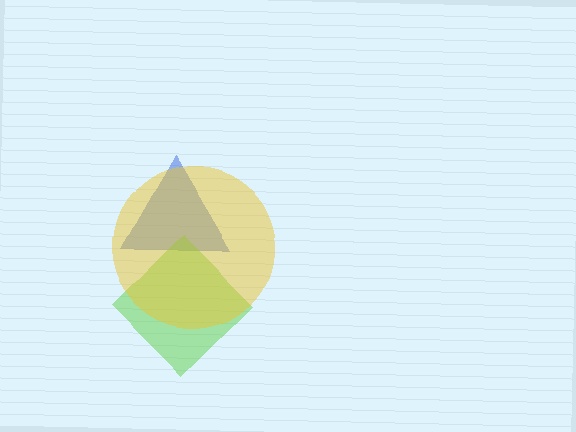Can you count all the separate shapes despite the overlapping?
Yes, there are 3 separate shapes.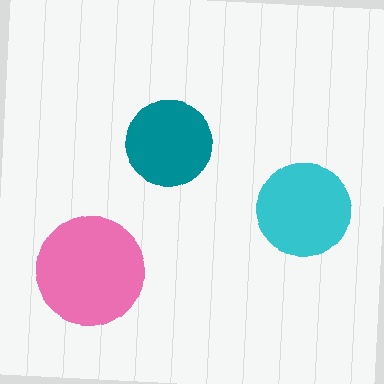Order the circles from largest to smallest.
the pink one, the cyan one, the teal one.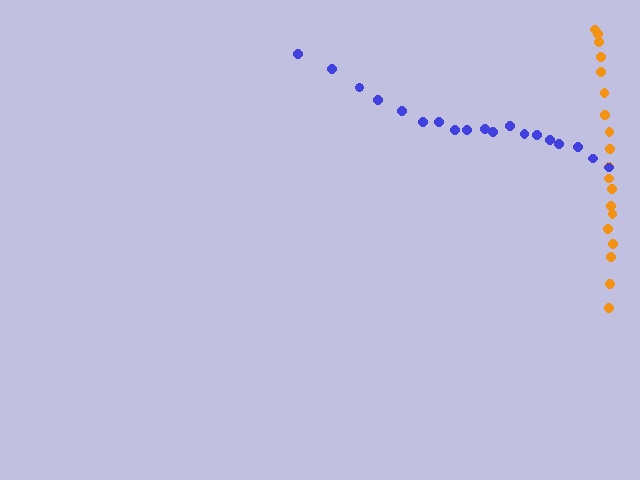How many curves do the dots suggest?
There are 2 distinct paths.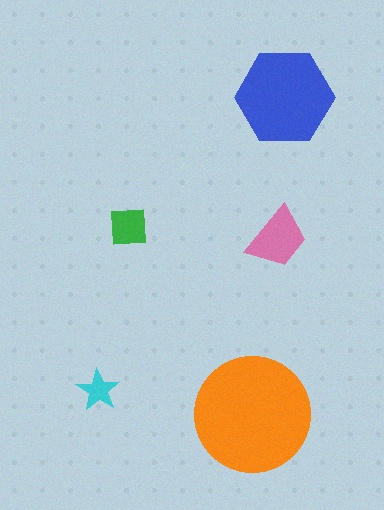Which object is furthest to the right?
The blue hexagon is rightmost.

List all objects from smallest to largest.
The cyan star, the green square, the pink trapezoid, the blue hexagon, the orange circle.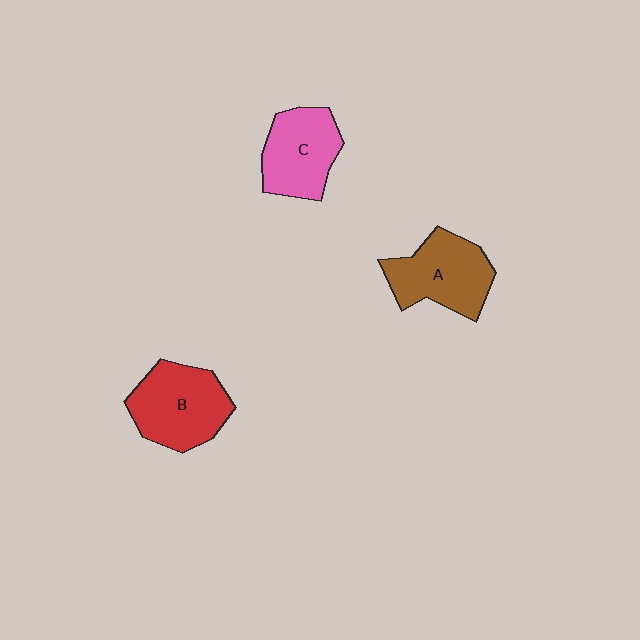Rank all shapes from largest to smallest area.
From largest to smallest: B (red), A (brown), C (pink).